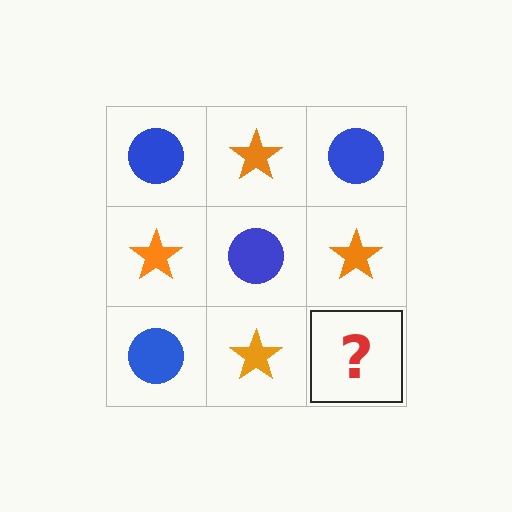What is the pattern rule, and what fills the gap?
The rule is that it alternates blue circle and orange star in a checkerboard pattern. The gap should be filled with a blue circle.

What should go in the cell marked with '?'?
The missing cell should contain a blue circle.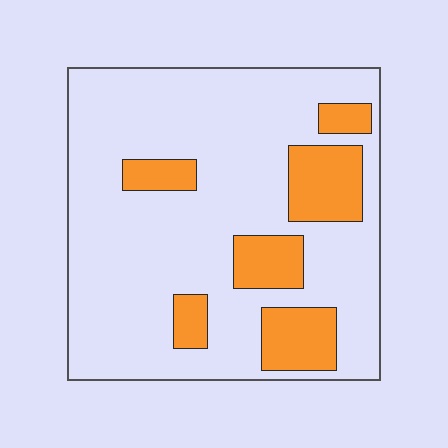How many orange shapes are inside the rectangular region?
6.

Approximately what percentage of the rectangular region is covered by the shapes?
Approximately 20%.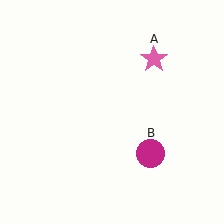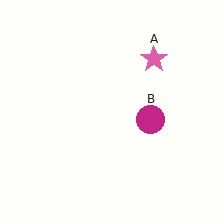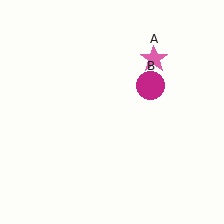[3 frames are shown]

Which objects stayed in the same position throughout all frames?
Pink star (object A) remained stationary.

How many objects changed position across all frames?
1 object changed position: magenta circle (object B).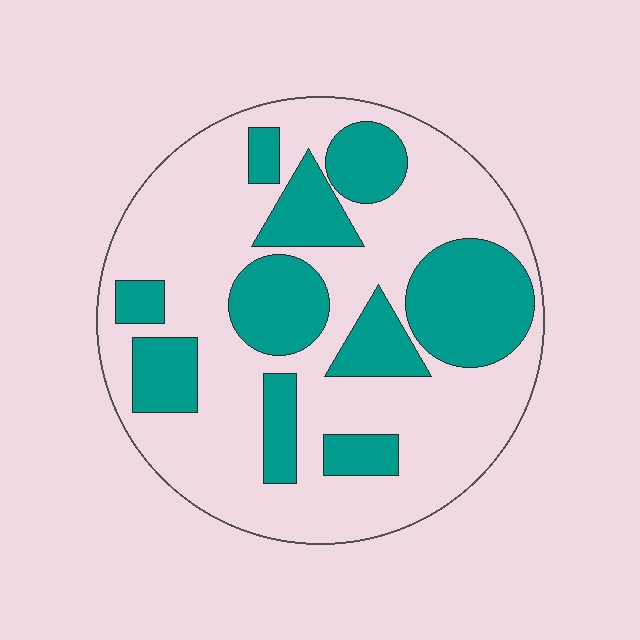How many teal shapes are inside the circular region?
10.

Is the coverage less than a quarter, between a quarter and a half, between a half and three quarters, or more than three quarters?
Between a quarter and a half.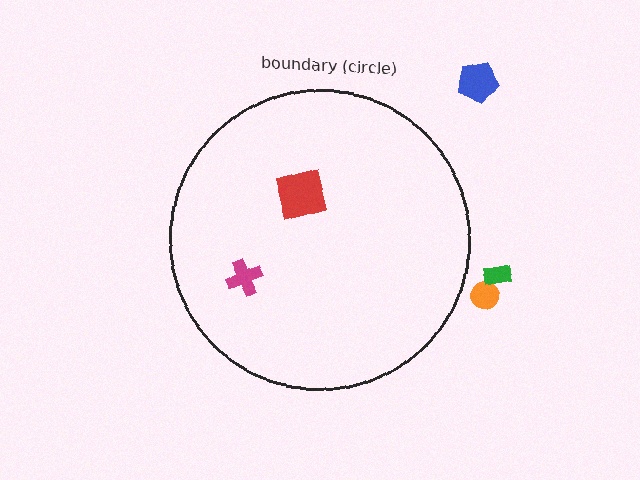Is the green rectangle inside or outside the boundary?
Outside.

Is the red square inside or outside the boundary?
Inside.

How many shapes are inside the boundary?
2 inside, 3 outside.